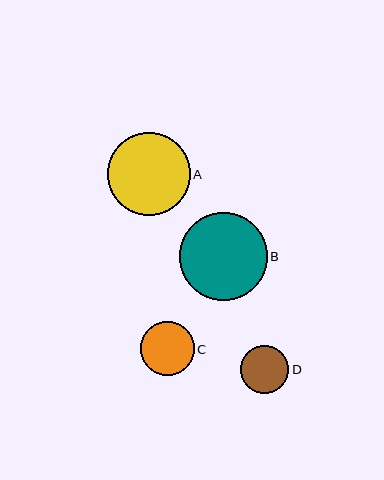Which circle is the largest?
Circle B is the largest with a size of approximately 88 pixels.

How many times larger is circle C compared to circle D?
Circle C is approximately 1.1 times the size of circle D.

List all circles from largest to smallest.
From largest to smallest: B, A, C, D.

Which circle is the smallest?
Circle D is the smallest with a size of approximately 48 pixels.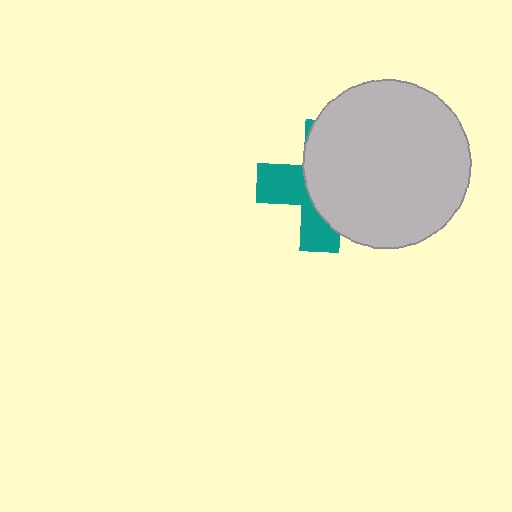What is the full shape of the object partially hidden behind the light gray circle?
The partially hidden object is a teal cross.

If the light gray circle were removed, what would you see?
You would see the complete teal cross.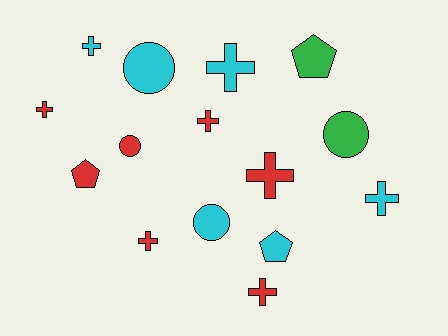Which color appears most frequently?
Red, with 7 objects.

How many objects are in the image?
There are 15 objects.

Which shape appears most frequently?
Cross, with 8 objects.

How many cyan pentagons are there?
There is 1 cyan pentagon.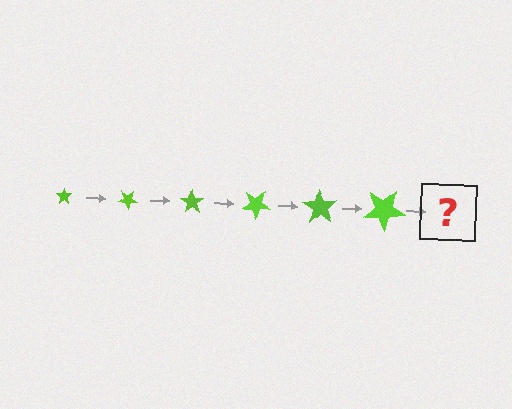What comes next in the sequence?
The next element should be a star, larger than the previous one and rotated 210 degrees from the start.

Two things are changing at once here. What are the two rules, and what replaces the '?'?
The two rules are that the star grows larger each step and it rotates 35 degrees each step. The '?' should be a star, larger than the previous one and rotated 210 degrees from the start.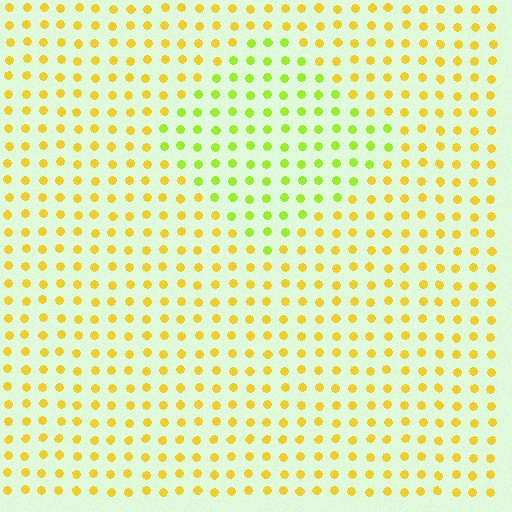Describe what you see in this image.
The image is filled with small yellow elements in a uniform arrangement. A diamond-shaped region is visible where the elements are tinted to a slightly different hue, forming a subtle color boundary.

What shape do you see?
I see a diamond.